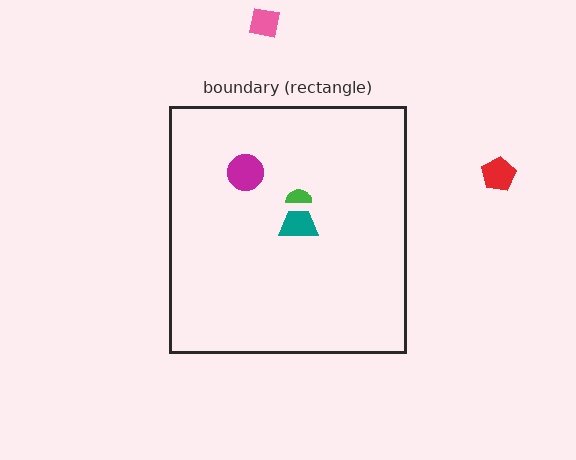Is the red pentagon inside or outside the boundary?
Outside.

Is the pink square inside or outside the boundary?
Outside.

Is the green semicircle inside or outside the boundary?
Inside.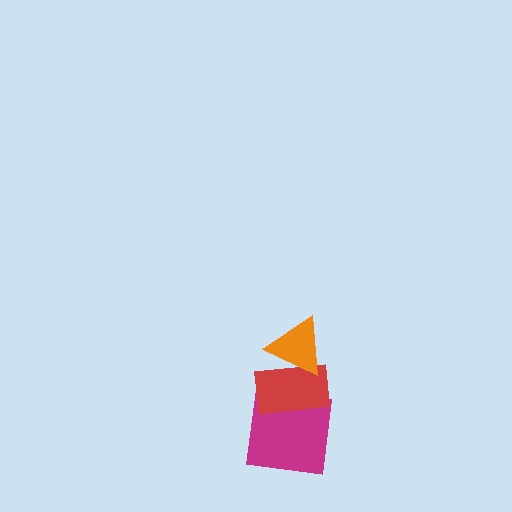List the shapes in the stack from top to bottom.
From top to bottom: the orange triangle, the red rectangle, the magenta square.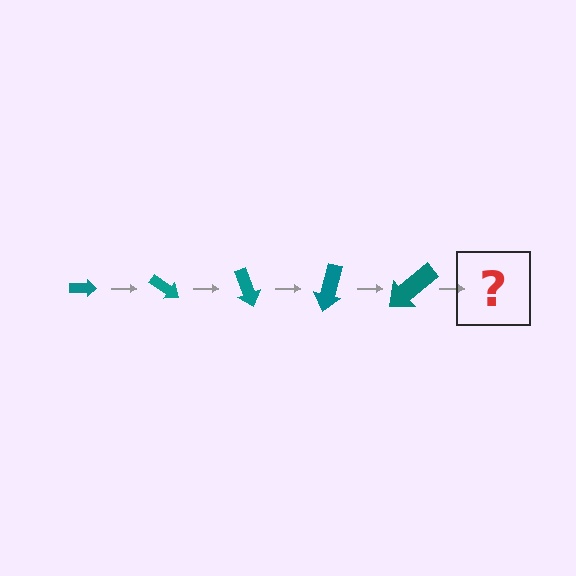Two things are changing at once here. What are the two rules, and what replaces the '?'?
The two rules are that the arrow grows larger each step and it rotates 35 degrees each step. The '?' should be an arrow, larger than the previous one and rotated 175 degrees from the start.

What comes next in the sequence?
The next element should be an arrow, larger than the previous one and rotated 175 degrees from the start.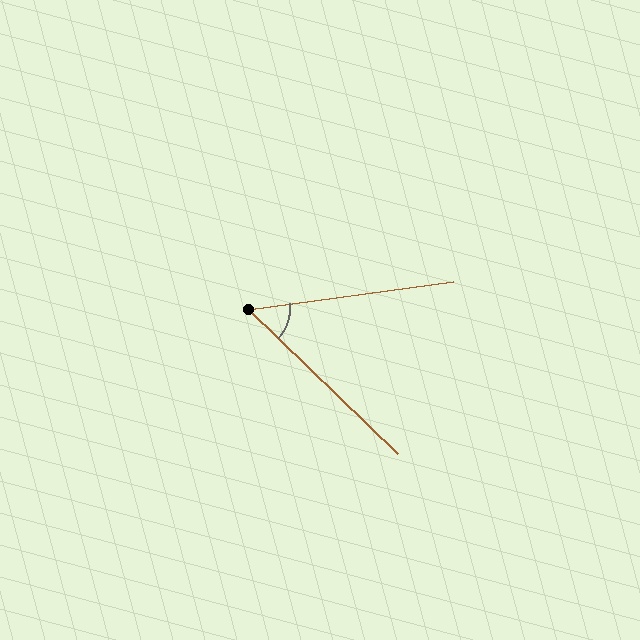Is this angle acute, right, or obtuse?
It is acute.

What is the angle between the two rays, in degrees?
Approximately 52 degrees.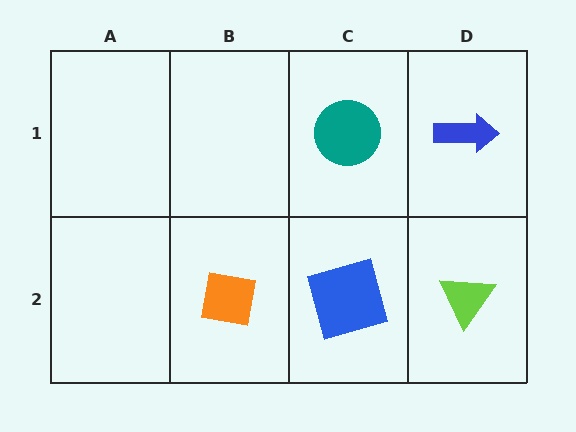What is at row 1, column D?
A blue arrow.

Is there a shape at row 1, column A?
No, that cell is empty.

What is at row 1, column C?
A teal circle.